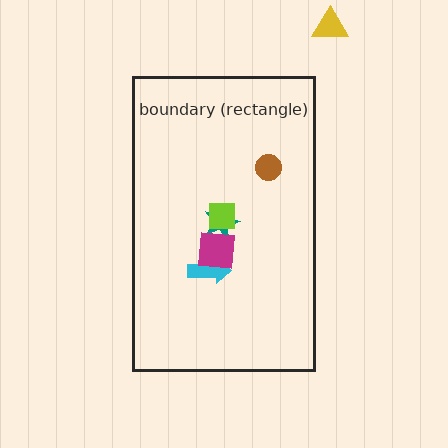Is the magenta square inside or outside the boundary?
Inside.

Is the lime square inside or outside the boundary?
Inside.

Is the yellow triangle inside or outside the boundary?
Outside.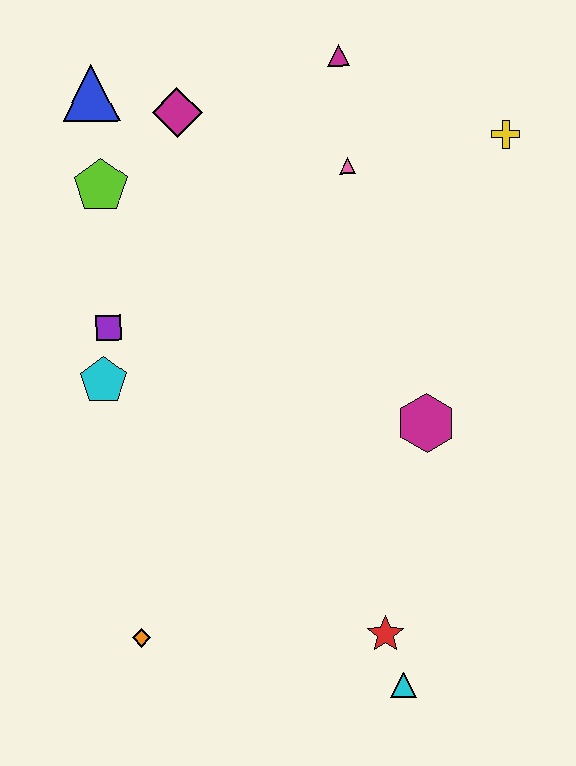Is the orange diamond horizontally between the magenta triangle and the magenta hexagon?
No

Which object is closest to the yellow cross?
The pink triangle is closest to the yellow cross.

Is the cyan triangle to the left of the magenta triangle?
No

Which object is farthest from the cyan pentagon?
The yellow cross is farthest from the cyan pentagon.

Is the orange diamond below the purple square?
Yes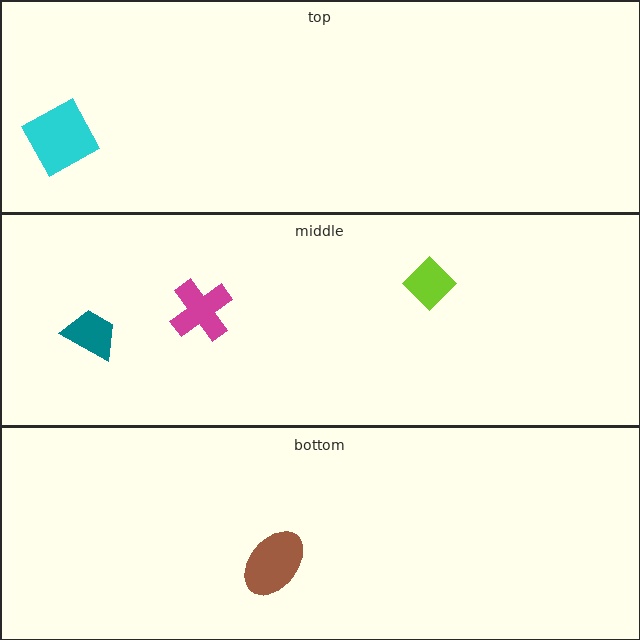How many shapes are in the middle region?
3.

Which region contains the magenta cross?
The middle region.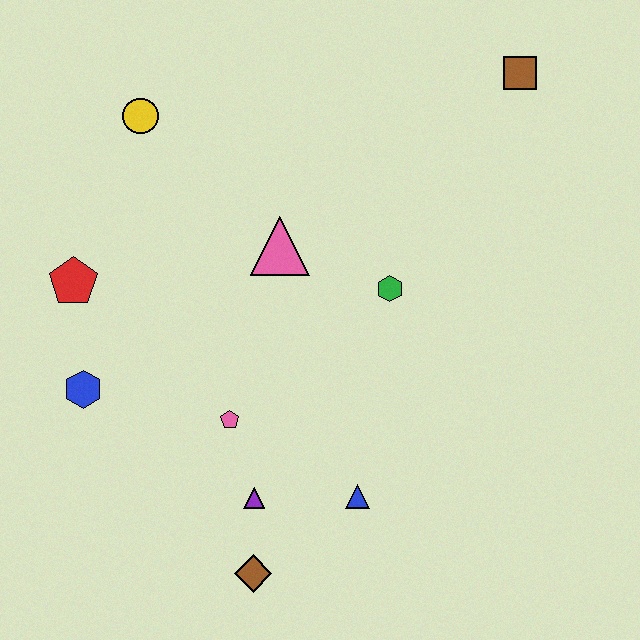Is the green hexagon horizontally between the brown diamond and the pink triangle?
No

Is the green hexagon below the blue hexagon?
No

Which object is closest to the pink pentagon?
The purple triangle is closest to the pink pentagon.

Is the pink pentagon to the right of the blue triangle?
No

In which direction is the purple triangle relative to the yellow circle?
The purple triangle is below the yellow circle.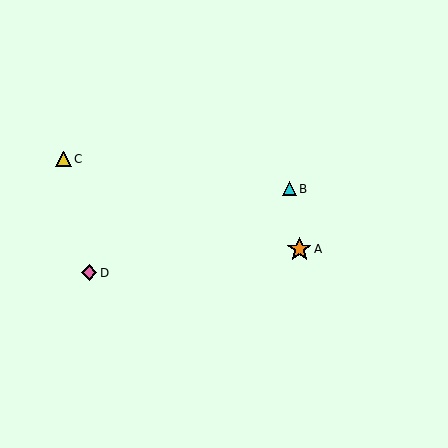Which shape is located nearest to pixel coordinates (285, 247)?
The orange star (labeled A) at (299, 249) is nearest to that location.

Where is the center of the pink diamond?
The center of the pink diamond is at (89, 273).